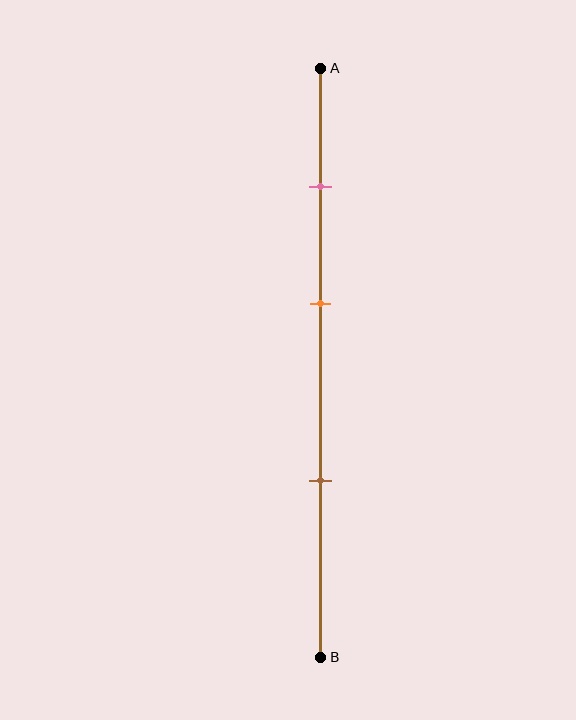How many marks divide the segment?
There are 3 marks dividing the segment.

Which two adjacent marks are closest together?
The pink and orange marks are the closest adjacent pair.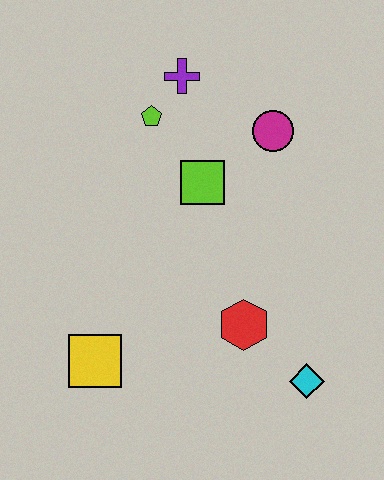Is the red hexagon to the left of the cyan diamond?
Yes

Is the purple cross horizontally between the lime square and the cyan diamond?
No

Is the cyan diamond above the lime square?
No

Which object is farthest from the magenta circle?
The yellow square is farthest from the magenta circle.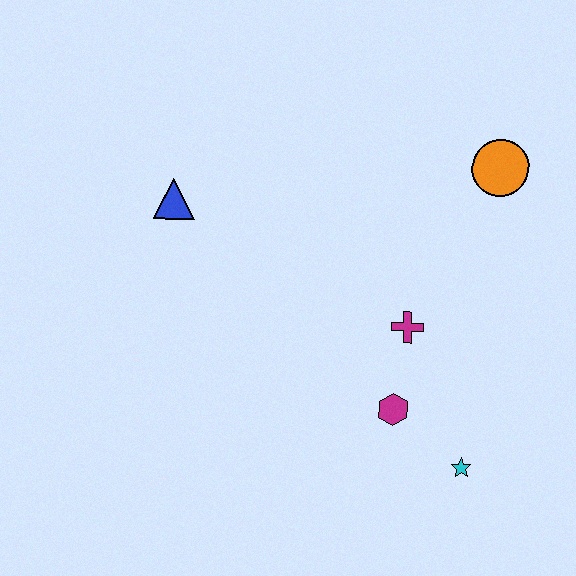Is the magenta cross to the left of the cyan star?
Yes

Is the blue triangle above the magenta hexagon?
Yes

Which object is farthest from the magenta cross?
The blue triangle is farthest from the magenta cross.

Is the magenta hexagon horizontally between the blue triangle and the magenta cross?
Yes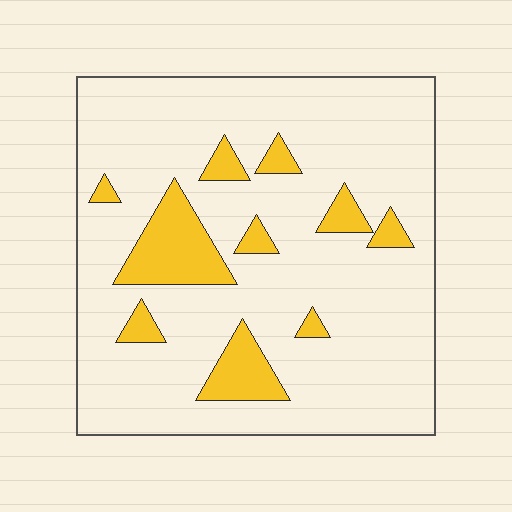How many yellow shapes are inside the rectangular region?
10.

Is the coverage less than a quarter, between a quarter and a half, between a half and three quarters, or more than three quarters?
Less than a quarter.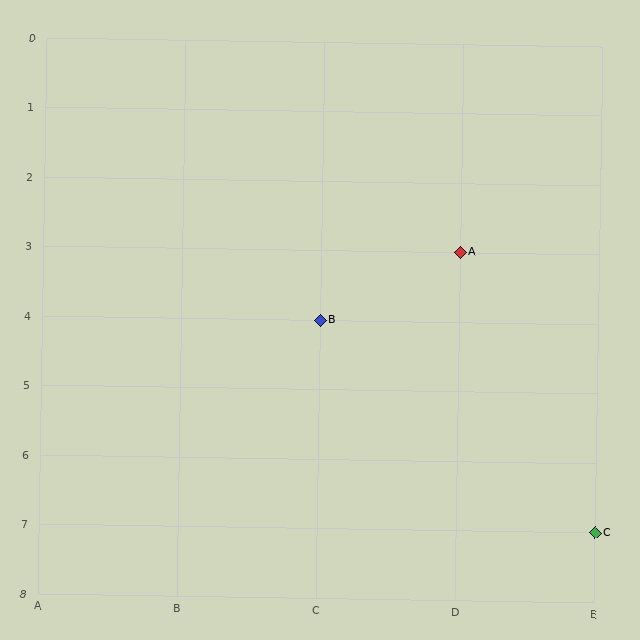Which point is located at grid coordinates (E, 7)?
Point C is at (E, 7).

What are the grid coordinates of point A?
Point A is at grid coordinates (D, 3).